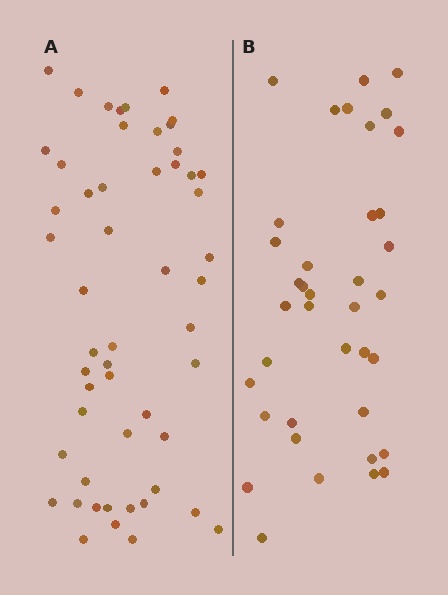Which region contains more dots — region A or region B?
Region A (the left region) has more dots.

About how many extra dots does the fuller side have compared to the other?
Region A has approximately 15 more dots than region B.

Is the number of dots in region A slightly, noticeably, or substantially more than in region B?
Region A has noticeably more, but not dramatically so. The ratio is roughly 1.4 to 1.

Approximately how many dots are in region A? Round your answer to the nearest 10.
About 50 dots. (The exact count is 53, which rounds to 50.)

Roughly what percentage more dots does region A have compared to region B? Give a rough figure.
About 40% more.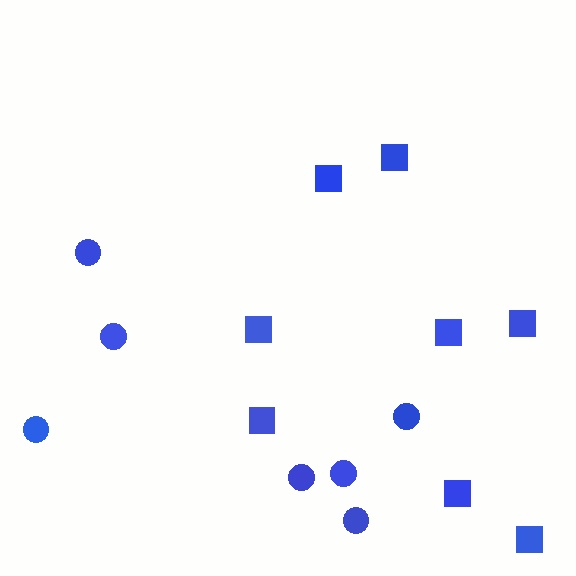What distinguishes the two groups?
There are 2 groups: one group of squares (8) and one group of circles (7).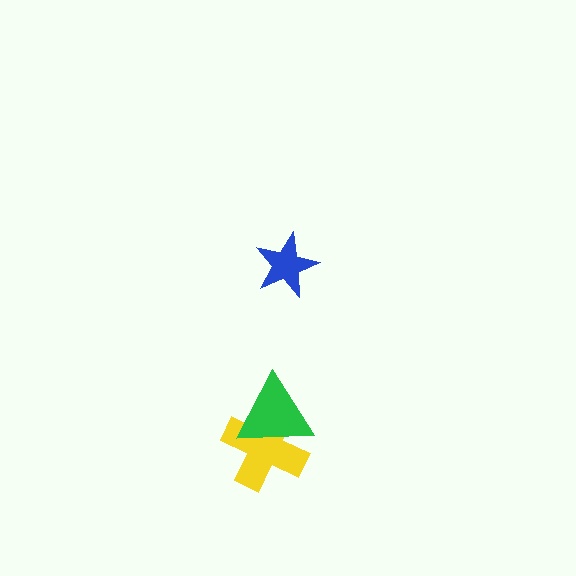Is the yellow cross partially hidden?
Yes, it is partially covered by another shape.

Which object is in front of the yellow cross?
The green triangle is in front of the yellow cross.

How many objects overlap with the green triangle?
1 object overlaps with the green triangle.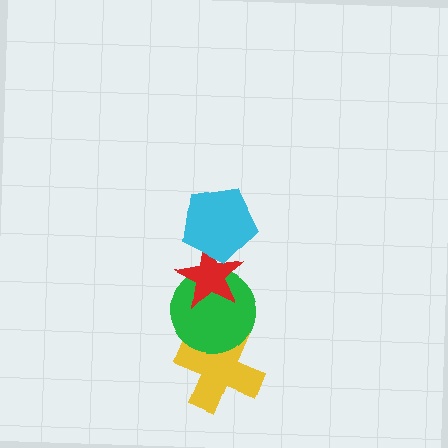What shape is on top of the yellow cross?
The green circle is on top of the yellow cross.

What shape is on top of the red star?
The cyan pentagon is on top of the red star.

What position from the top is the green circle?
The green circle is 3rd from the top.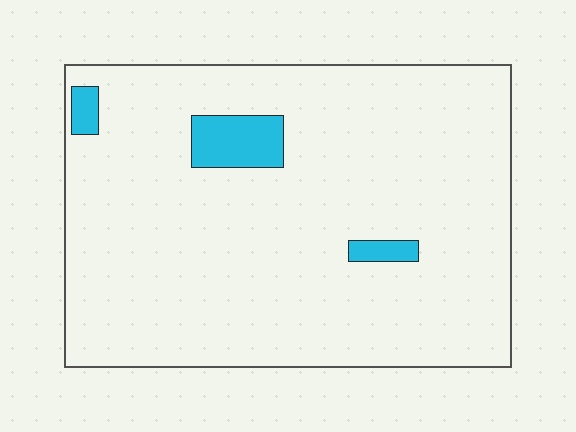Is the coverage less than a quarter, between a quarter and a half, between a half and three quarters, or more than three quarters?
Less than a quarter.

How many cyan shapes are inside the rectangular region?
3.